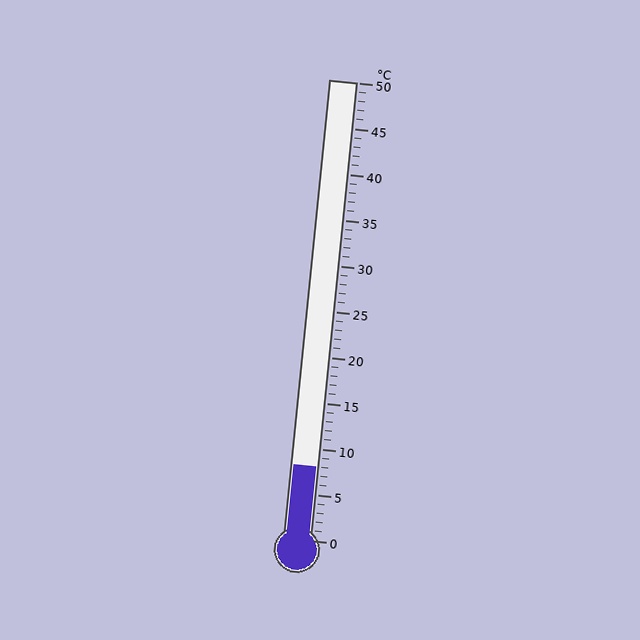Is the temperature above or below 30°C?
The temperature is below 30°C.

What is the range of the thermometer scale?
The thermometer scale ranges from 0°C to 50°C.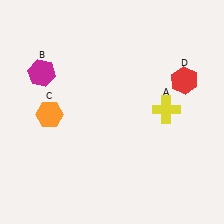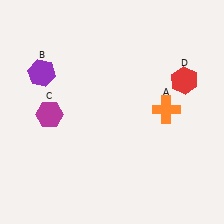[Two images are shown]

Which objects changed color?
A changed from yellow to orange. B changed from magenta to purple. C changed from orange to magenta.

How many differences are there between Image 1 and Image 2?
There are 3 differences between the two images.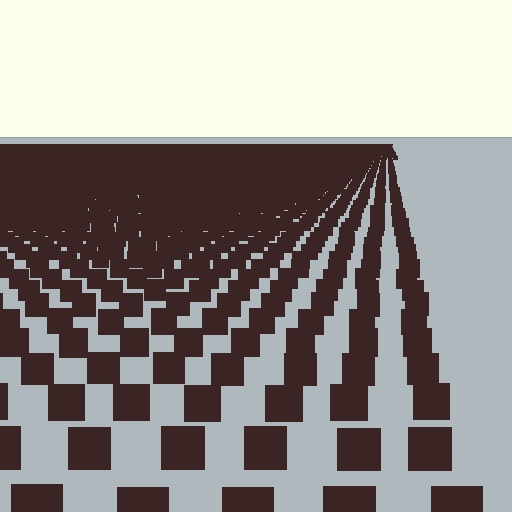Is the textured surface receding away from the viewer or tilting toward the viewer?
The surface is receding away from the viewer. Texture elements get smaller and denser toward the top.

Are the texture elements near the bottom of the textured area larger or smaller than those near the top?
Larger. Near the bottom, elements are closer to the viewer and appear at a bigger on-screen size.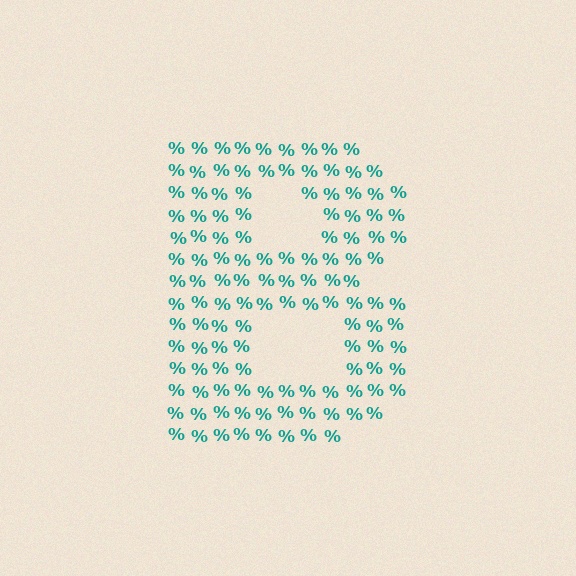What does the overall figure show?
The overall figure shows the letter B.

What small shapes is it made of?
It is made of small percent signs.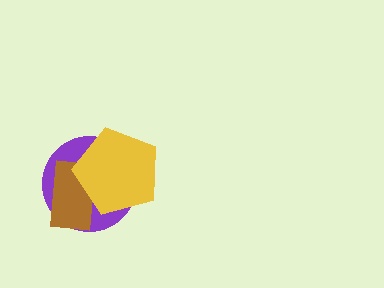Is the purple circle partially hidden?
Yes, it is partially covered by another shape.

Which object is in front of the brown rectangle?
The yellow pentagon is in front of the brown rectangle.